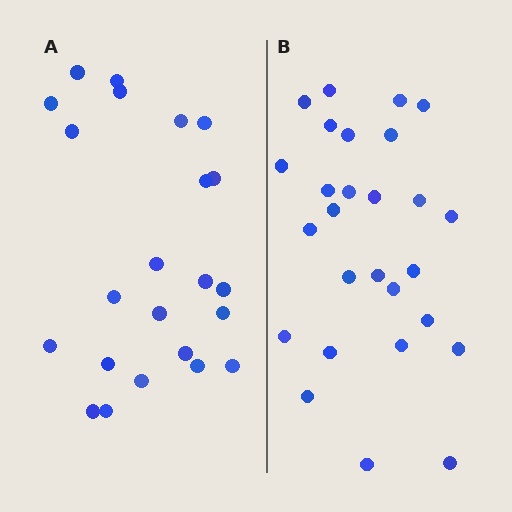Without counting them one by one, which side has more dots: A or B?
Region B (the right region) has more dots.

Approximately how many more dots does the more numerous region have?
Region B has about 4 more dots than region A.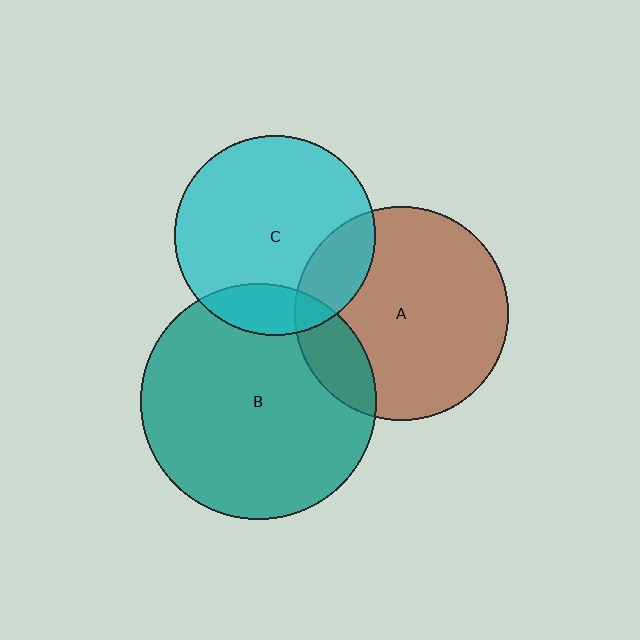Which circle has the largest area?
Circle B (teal).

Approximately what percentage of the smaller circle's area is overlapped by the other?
Approximately 15%.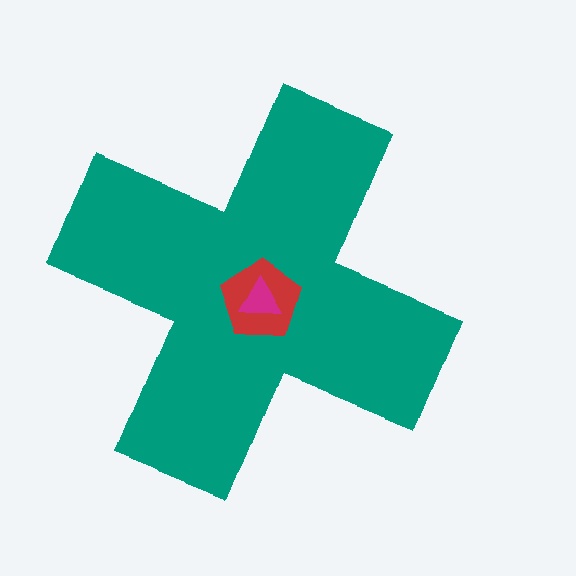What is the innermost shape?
The magenta triangle.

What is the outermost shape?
The teal cross.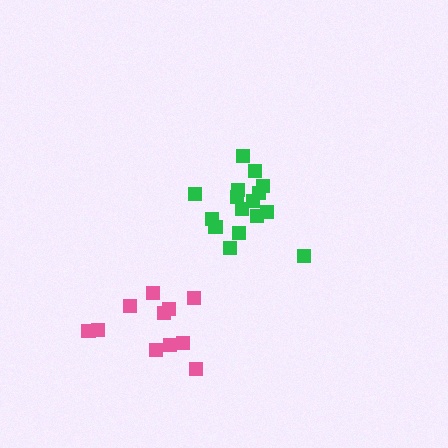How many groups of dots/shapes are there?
There are 2 groups.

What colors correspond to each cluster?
The clusters are colored: pink, green.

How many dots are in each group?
Group 1: 11 dots, Group 2: 16 dots (27 total).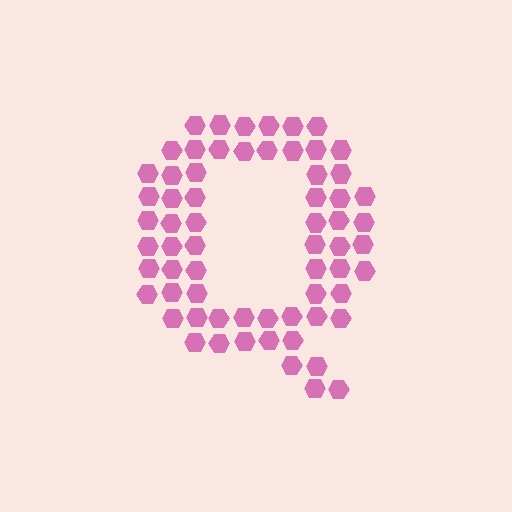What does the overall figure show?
The overall figure shows the letter Q.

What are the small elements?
The small elements are hexagons.